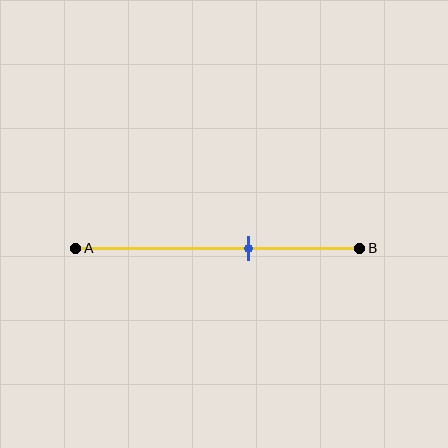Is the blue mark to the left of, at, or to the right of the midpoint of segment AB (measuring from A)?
The blue mark is to the right of the midpoint of segment AB.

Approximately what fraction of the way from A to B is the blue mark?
The blue mark is approximately 60% of the way from A to B.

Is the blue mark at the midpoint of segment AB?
No, the mark is at about 60% from A, not at the 50% midpoint.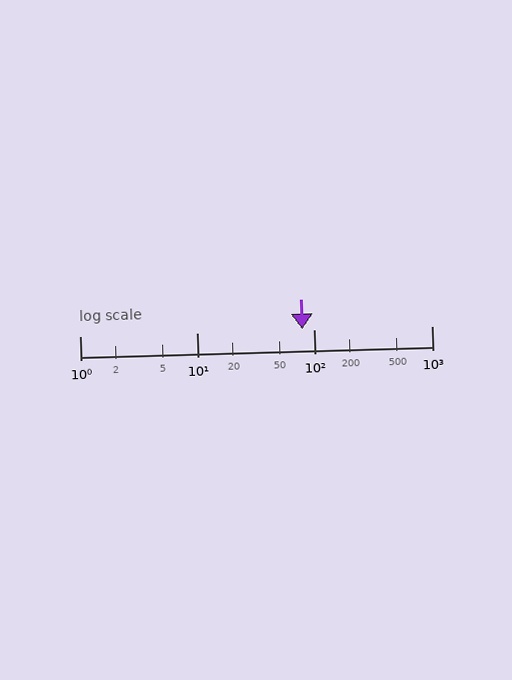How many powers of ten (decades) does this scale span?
The scale spans 3 decades, from 1 to 1000.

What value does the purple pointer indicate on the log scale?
The pointer indicates approximately 78.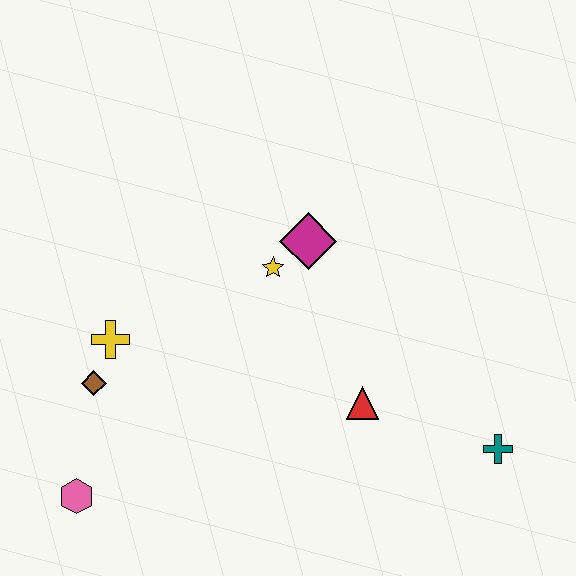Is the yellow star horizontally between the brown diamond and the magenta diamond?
Yes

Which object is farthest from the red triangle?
The pink hexagon is farthest from the red triangle.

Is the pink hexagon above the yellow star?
No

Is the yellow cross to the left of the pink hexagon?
No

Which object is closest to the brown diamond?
The yellow cross is closest to the brown diamond.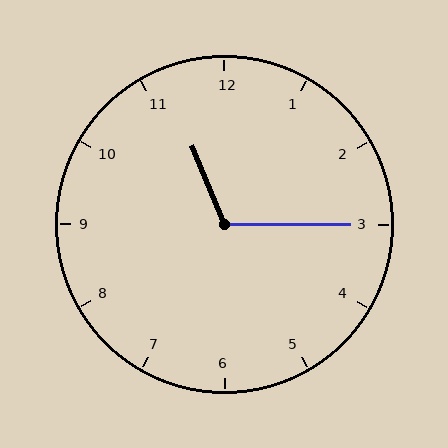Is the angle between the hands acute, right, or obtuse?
It is obtuse.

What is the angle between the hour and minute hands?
Approximately 112 degrees.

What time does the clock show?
11:15.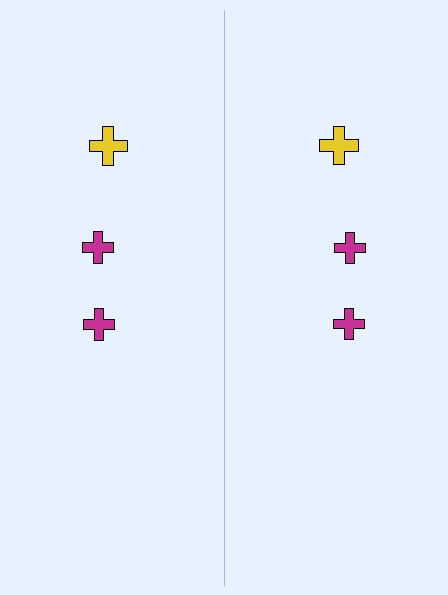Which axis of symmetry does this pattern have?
The pattern has a vertical axis of symmetry running through the center of the image.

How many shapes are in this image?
There are 6 shapes in this image.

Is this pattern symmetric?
Yes, this pattern has bilateral (reflection) symmetry.